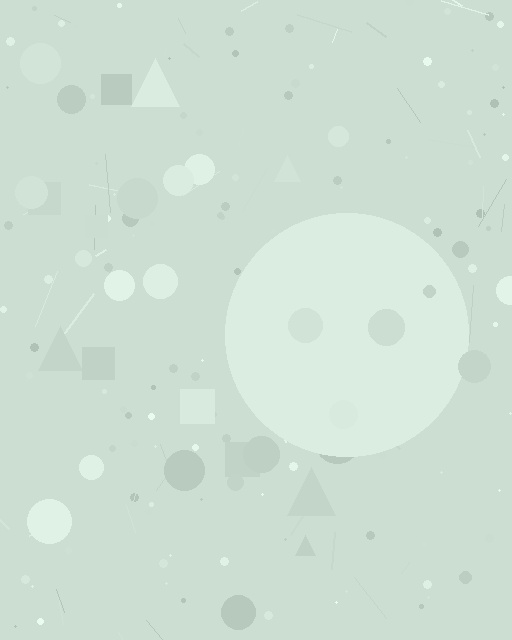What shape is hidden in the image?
A circle is hidden in the image.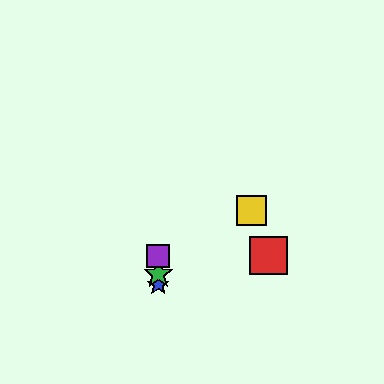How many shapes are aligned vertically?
3 shapes (the blue star, the green star, the purple square) are aligned vertically.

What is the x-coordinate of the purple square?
The purple square is at x≈158.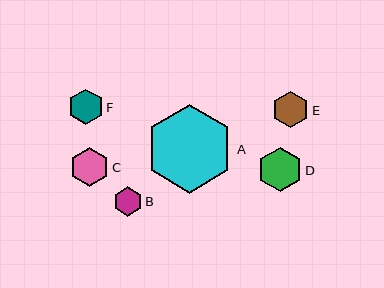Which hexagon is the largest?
Hexagon A is the largest with a size of approximately 89 pixels.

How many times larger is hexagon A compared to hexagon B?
Hexagon A is approximately 3.0 times the size of hexagon B.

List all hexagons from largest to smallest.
From largest to smallest: A, D, C, E, F, B.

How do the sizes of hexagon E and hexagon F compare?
Hexagon E and hexagon F are approximately the same size.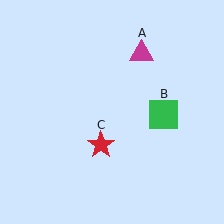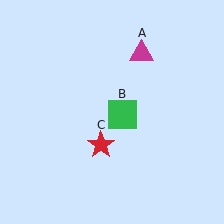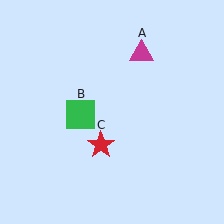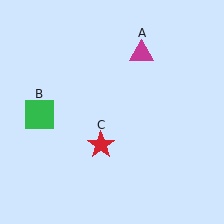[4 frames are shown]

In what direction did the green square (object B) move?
The green square (object B) moved left.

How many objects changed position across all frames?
1 object changed position: green square (object B).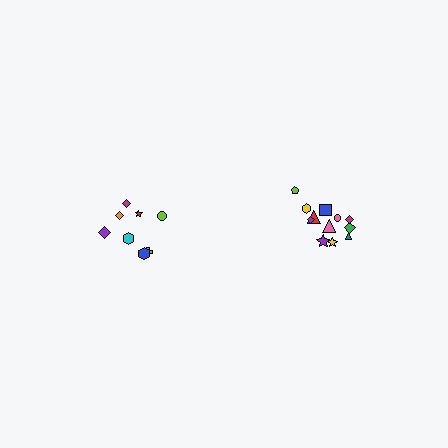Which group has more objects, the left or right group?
The right group.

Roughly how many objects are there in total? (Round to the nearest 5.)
Roughly 20 objects in total.